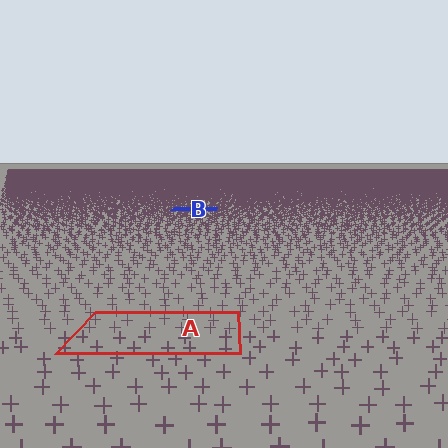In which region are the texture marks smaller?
The texture marks are smaller in region B, because it is farther away.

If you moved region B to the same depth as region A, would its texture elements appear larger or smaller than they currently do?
They would appear larger. At a closer depth, the same texture elements are projected at a bigger on-screen size.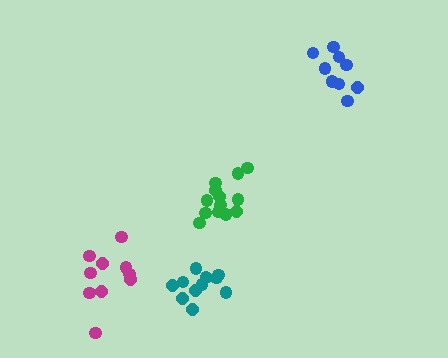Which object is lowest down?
The teal cluster is bottommost.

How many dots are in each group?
Group 1: 11 dots, Group 2: 10 dots, Group 3: 9 dots, Group 4: 13 dots (43 total).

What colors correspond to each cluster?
The clusters are colored: teal, magenta, blue, green.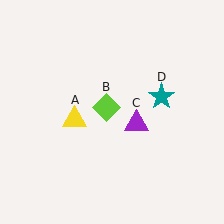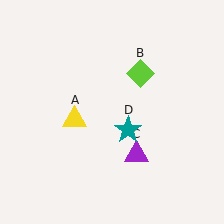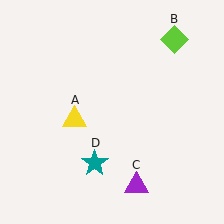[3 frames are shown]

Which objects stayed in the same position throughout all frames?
Yellow triangle (object A) remained stationary.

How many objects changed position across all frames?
3 objects changed position: lime diamond (object B), purple triangle (object C), teal star (object D).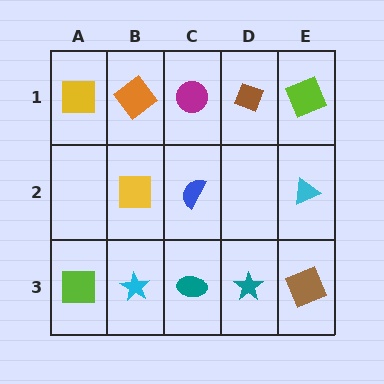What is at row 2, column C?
A blue semicircle.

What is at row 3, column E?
A brown square.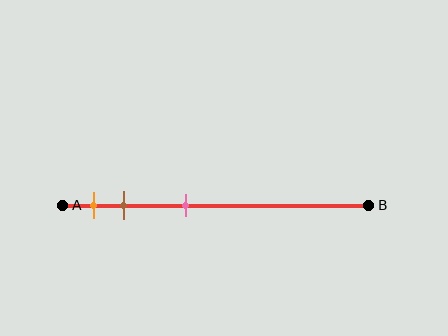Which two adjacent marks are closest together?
The orange and brown marks are the closest adjacent pair.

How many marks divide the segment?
There are 3 marks dividing the segment.